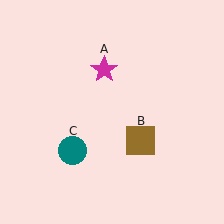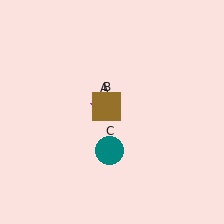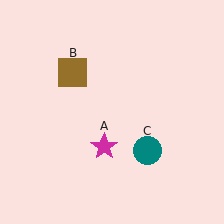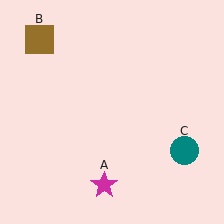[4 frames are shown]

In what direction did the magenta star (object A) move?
The magenta star (object A) moved down.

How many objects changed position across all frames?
3 objects changed position: magenta star (object A), brown square (object B), teal circle (object C).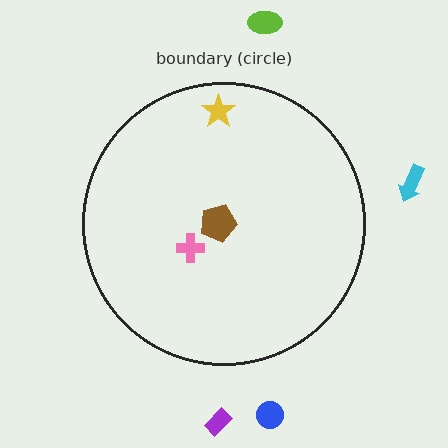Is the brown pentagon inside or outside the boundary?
Inside.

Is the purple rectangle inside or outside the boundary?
Outside.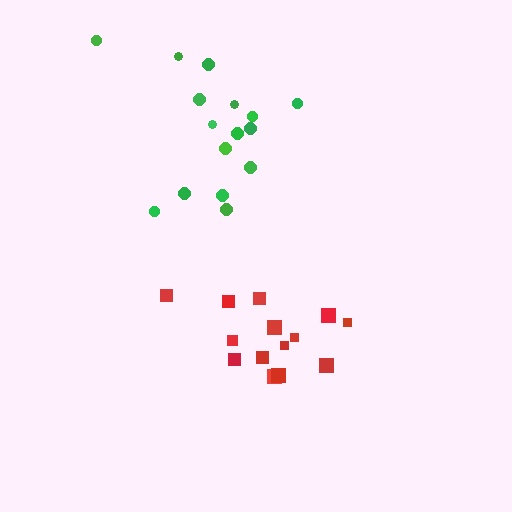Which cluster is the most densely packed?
Red.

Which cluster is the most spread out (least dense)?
Green.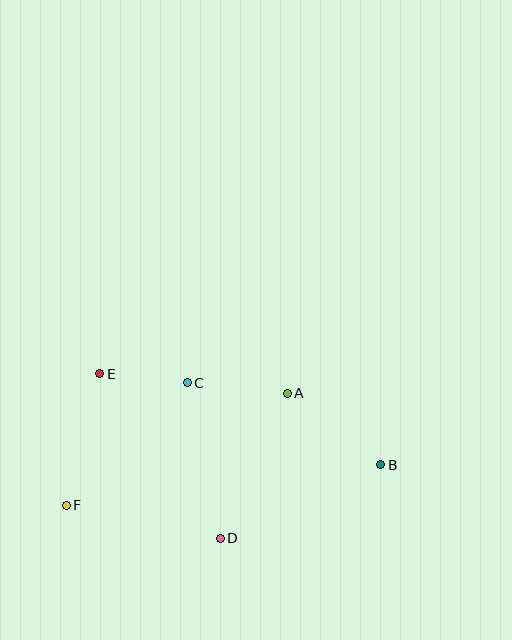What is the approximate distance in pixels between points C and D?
The distance between C and D is approximately 159 pixels.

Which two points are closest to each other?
Points C and E are closest to each other.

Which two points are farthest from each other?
Points B and F are farthest from each other.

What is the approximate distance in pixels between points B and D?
The distance between B and D is approximately 176 pixels.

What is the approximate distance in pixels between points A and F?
The distance between A and F is approximately 247 pixels.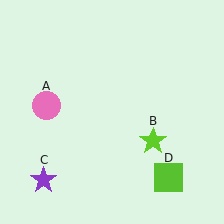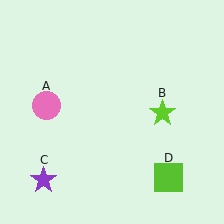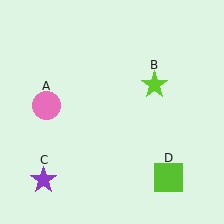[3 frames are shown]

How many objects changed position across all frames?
1 object changed position: lime star (object B).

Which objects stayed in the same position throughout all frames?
Pink circle (object A) and purple star (object C) and lime square (object D) remained stationary.